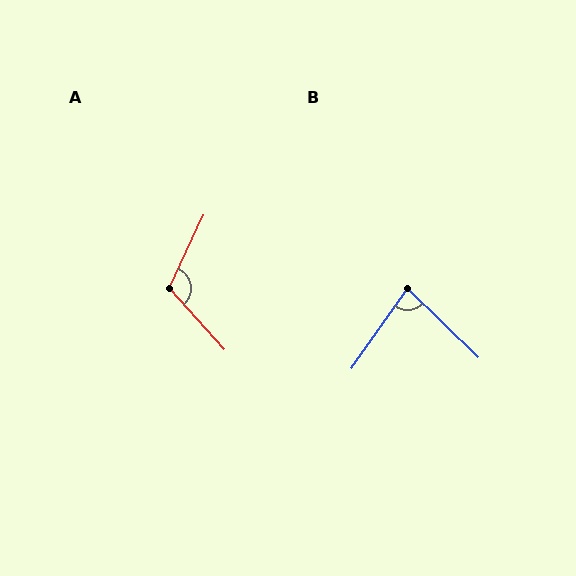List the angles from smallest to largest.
B (81°), A (113°).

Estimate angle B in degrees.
Approximately 81 degrees.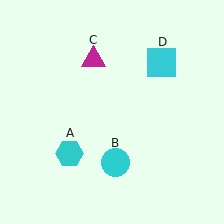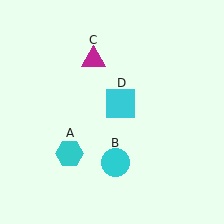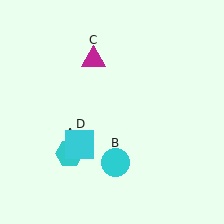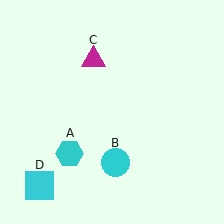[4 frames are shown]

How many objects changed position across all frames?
1 object changed position: cyan square (object D).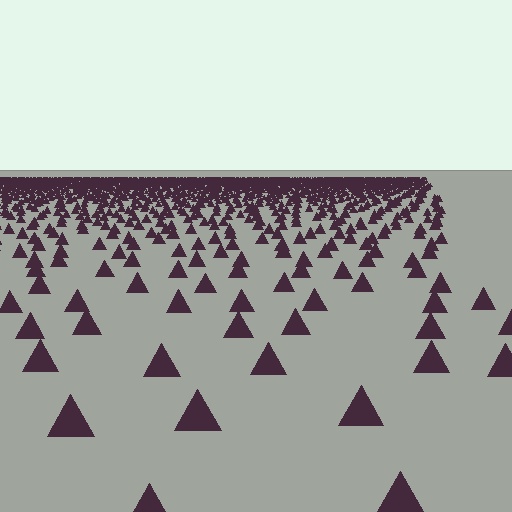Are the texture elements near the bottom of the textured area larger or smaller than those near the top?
Larger. Near the bottom, elements are closer to the viewer and appear at a bigger on-screen size.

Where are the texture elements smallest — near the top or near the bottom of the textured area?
Near the top.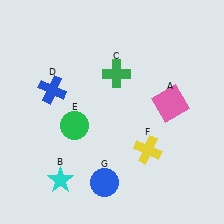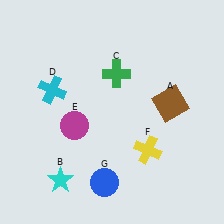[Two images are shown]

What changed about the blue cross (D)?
In Image 1, D is blue. In Image 2, it changed to cyan.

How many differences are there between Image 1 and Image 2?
There are 3 differences between the two images.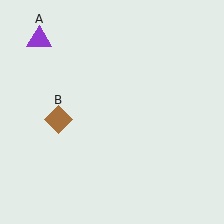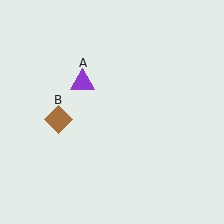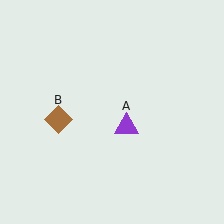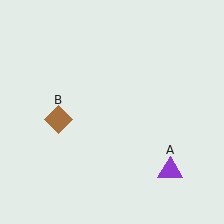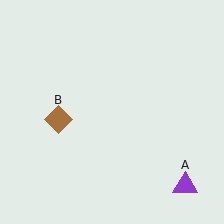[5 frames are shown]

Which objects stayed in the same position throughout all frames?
Brown diamond (object B) remained stationary.